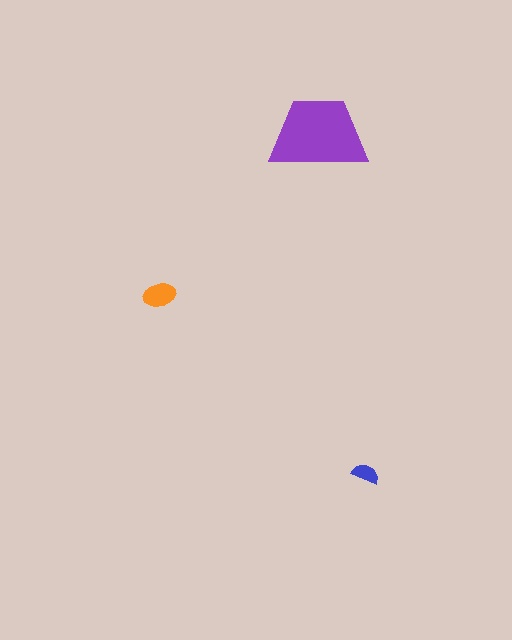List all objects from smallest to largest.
The blue semicircle, the orange ellipse, the purple trapezoid.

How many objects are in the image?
There are 3 objects in the image.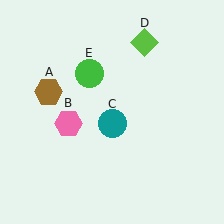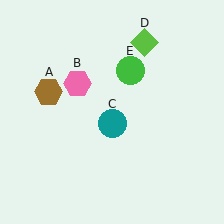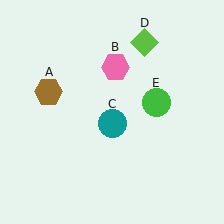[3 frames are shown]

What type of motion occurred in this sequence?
The pink hexagon (object B), green circle (object E) rotated clockwise around the center of the scene.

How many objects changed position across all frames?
2 objects changed position: pink hexagon (object B), green circle (object E).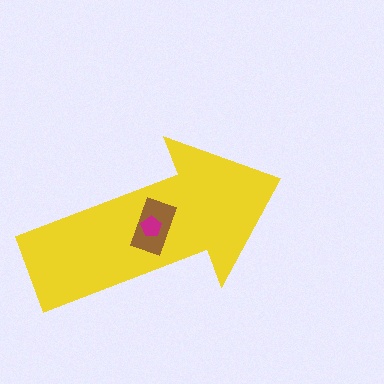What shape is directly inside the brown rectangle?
The magenta pentagon.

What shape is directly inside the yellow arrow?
The brown rectangle.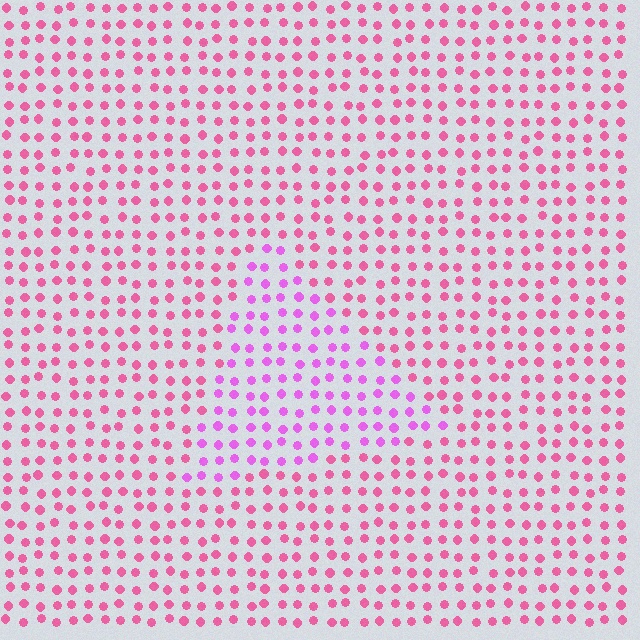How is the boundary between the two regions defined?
The boundary is defined purely by a slight shift in hue (about 33 degrees). Spacing, size, and orientation are identical on both sides.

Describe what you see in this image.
The image is filled with small pink elements in a uniform arrangement. A triangle-shaped region is visible where the elements are tinted to a slightly different hue, forming a subtle color boundary.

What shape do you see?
I see a triangle.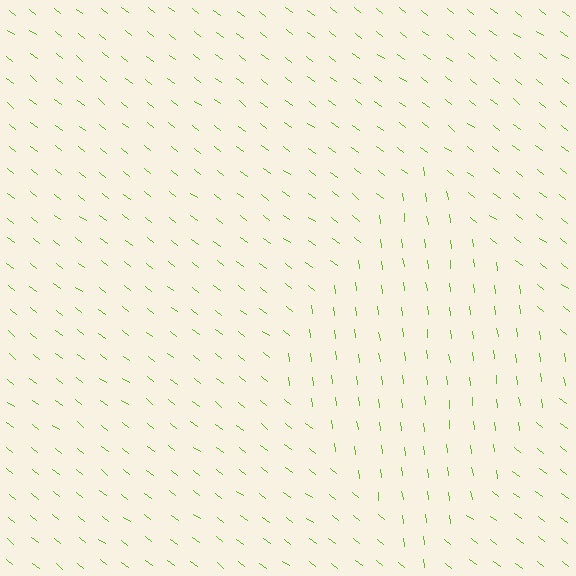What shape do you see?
I see a diamond.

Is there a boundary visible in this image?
Yes, there is a texture boundary formed by a change in line orientation.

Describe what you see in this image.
The image is filled with small lime line segments. A diamond region in the image has lines oriented differently from the surrounding lines, creating a visible texture boundary.